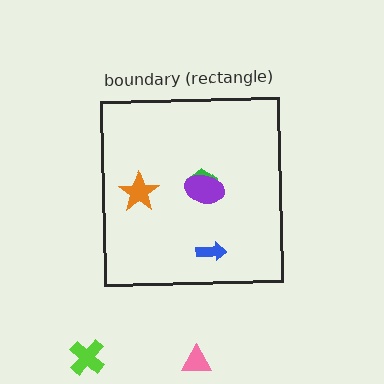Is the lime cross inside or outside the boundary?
Outside.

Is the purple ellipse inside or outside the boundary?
Inside.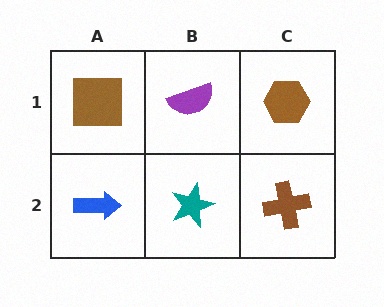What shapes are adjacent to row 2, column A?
A brown square (row 1, column A), a teal star (row 2, column B).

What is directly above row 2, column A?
A brown square.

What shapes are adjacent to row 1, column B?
A teal star (row 2, column B), a brown square (row 1, column A), a brown hexagon (row 1, column C).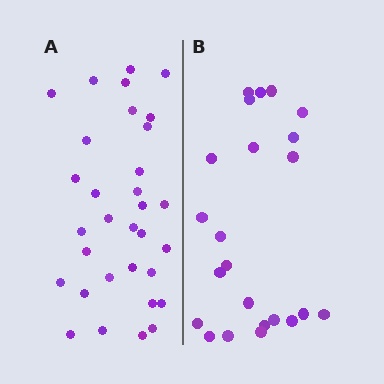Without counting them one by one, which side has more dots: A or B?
Region A (the left region) has more dots.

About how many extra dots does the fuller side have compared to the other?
Region A has roughly 8 or so more dots than region B.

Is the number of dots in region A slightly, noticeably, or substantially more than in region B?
Region A has noticeably more, but not dramatically so. The ratio is roughly 1.4 to 1.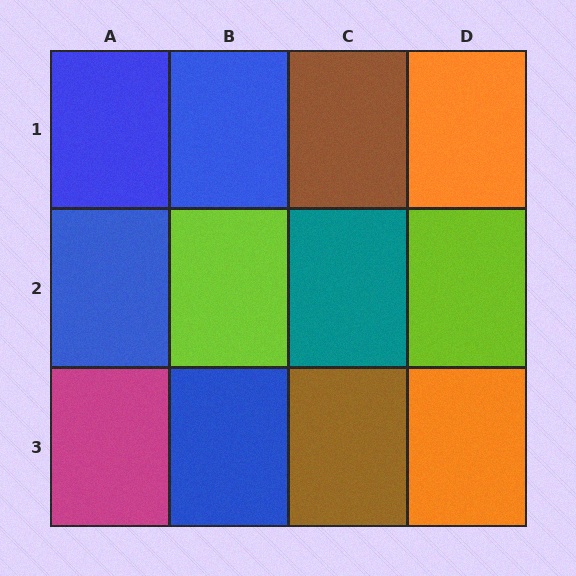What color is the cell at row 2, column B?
Lime.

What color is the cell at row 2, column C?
Teal.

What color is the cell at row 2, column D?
Lime.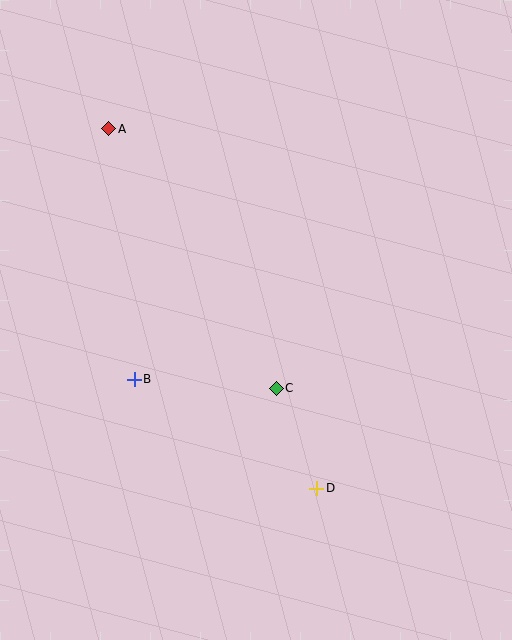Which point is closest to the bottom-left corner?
Point B is closest to the bottom-left corner.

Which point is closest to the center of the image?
Point C at (276, 388) is closest to the center.